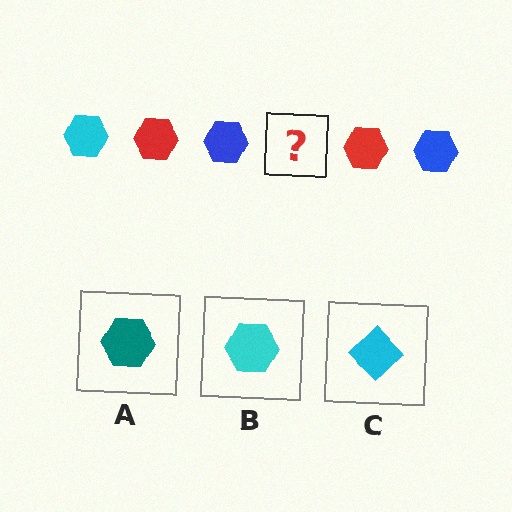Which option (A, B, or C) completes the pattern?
B.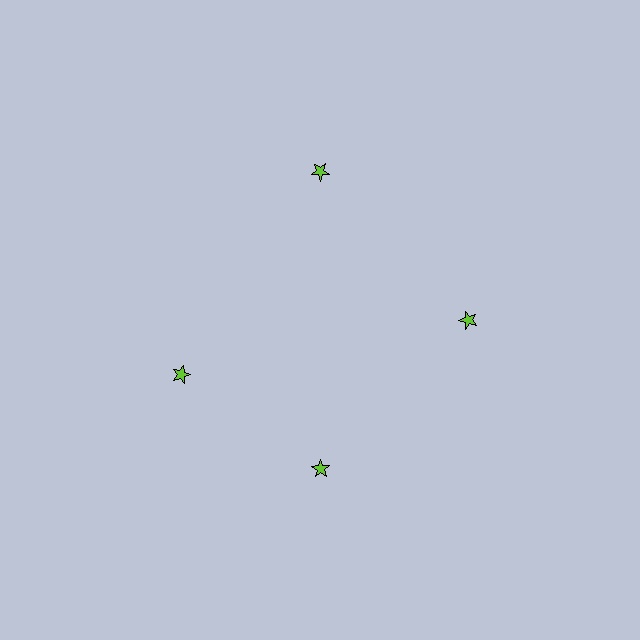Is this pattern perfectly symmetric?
No. The 4 lime stars are arranged in a ring, but one element near the 9 o'clock position is rotated out of alignment along the ring, breaking the 4-fold rotational symmetry.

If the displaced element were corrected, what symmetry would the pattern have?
It would have 4-fold rotational symmetry — the pattern would map onto itself every 90 degrees.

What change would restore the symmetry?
The symmetry would be restored by rotating it back into even spacing with its neighbors so that all 4 stars sit at equal angles and equal distance from the center.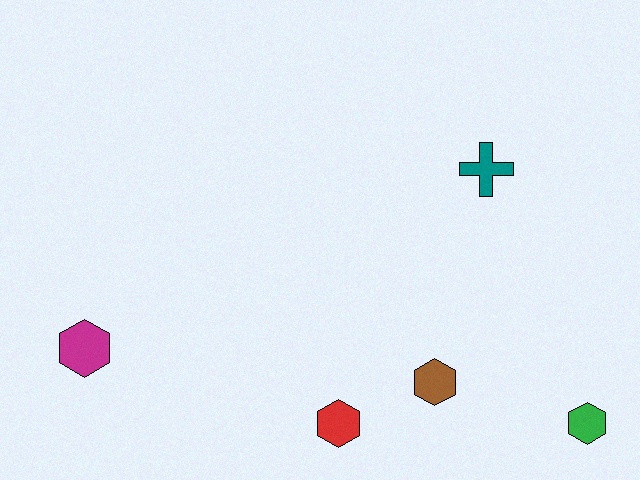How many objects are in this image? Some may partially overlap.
There are 5 objects.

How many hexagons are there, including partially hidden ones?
There are 4 hexagons.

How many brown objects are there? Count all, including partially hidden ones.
There is 1 brown object.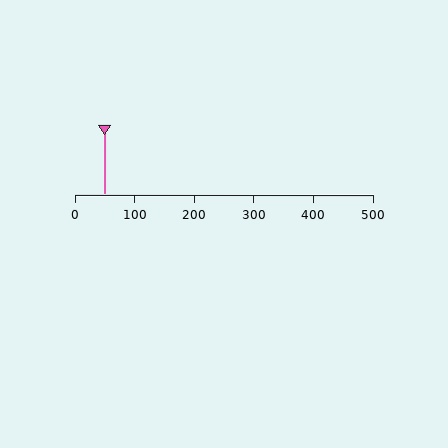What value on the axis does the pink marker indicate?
The marker indicates approximately 50.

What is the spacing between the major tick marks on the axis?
The major ticks are spaced 100 apart.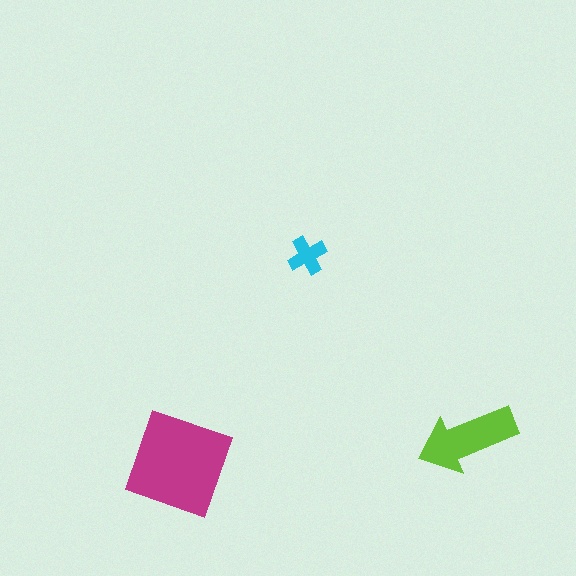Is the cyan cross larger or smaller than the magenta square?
Smaller.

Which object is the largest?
The magenta square.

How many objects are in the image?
There are 3 objects in the image.